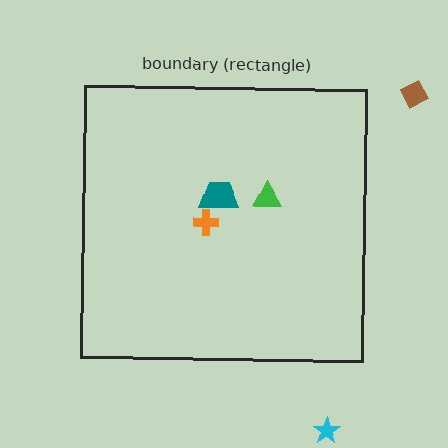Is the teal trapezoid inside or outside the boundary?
Inside.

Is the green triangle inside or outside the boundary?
Inside.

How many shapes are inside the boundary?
3 inside, 2 outside.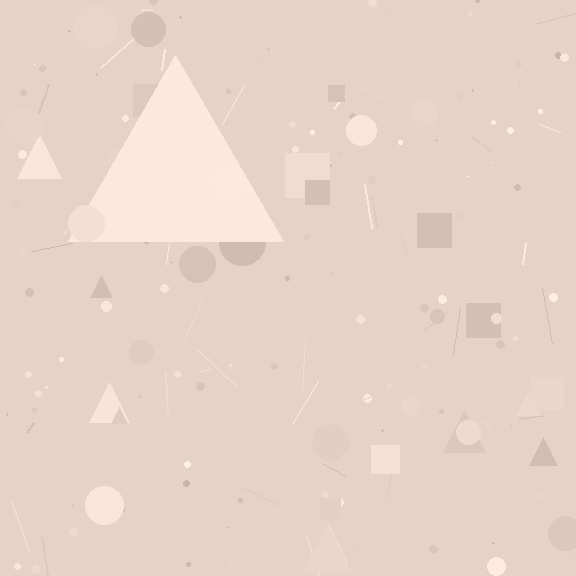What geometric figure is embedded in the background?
A triangle is embedded in the background.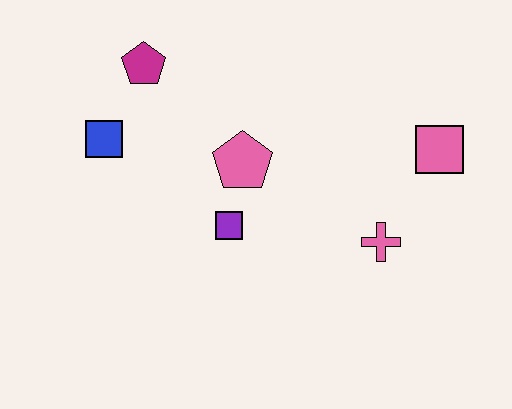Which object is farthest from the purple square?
The pink square is farthest from the purple square.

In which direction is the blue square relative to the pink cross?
The blue square is to the left of the pink cross.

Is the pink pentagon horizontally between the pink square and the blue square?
Yes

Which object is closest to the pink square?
The pink cross is closest to the pink square.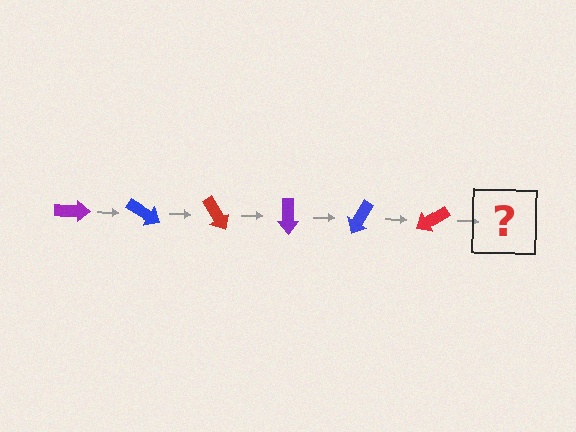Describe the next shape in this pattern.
It should be a purple arrow, rotated 180 degrees from the start.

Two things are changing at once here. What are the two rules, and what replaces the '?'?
The two rules are that it rotates 30 degrees each step and the color cycles through purple, blue, and red. The '?' should be a purple arrow, rotated 180 degrees from the start.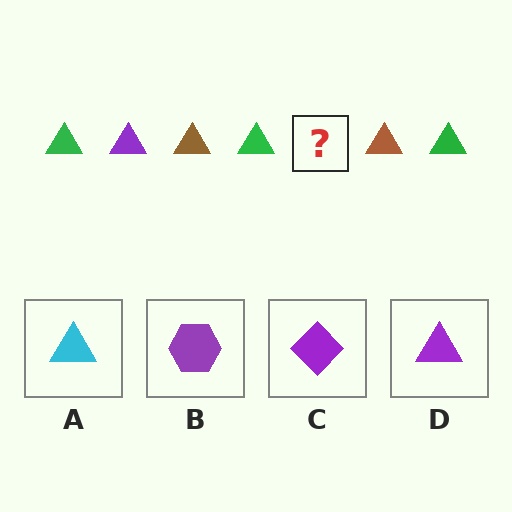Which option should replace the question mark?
Option D.